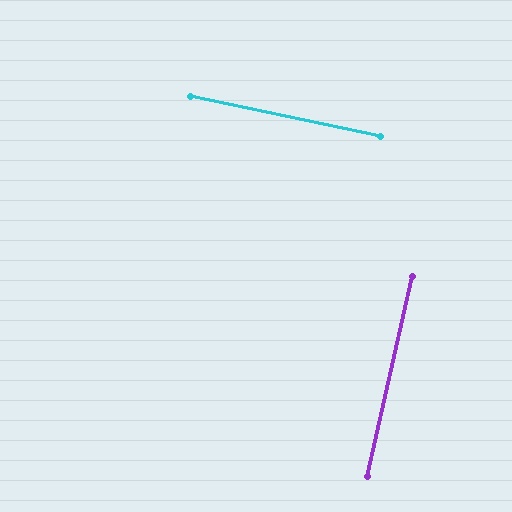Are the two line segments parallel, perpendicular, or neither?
Perpendicular — they meet at approximately 89°.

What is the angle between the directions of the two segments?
Approximately 89 degrees.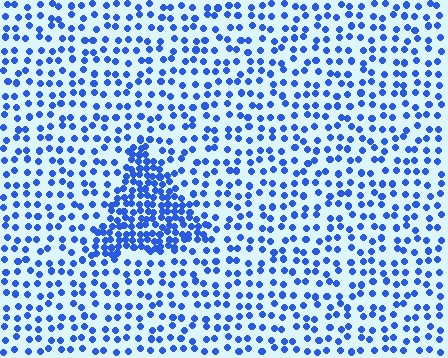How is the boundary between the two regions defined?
The boundary is defined by a change in element density (approximately 2.4x ratio). All elements are the same color, size, and shape.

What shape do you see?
I see a triangle.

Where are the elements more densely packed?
The elements are more densely packed inside the triangle boundary.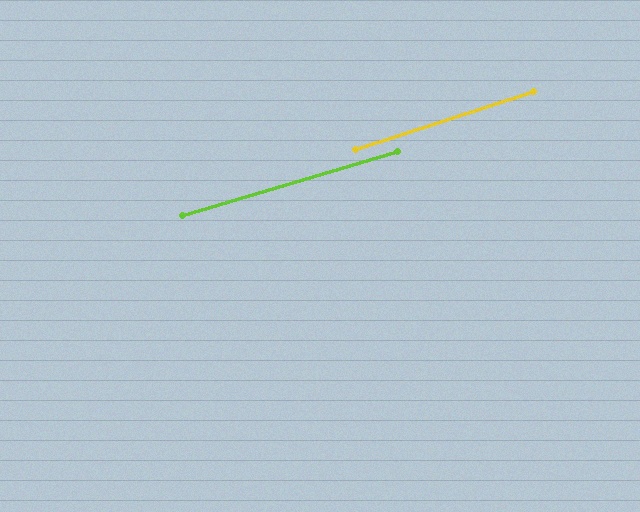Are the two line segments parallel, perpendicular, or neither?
Parallel — their directions differ by only 1.2°.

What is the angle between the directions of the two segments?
Approximately 1 degree.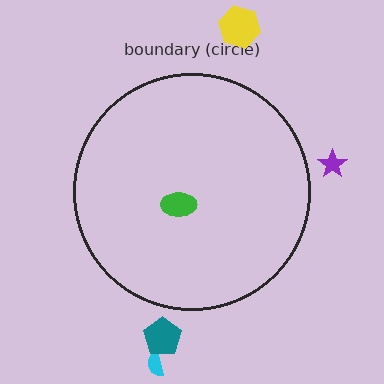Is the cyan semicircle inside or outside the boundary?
Outside.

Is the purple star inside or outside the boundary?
Outside.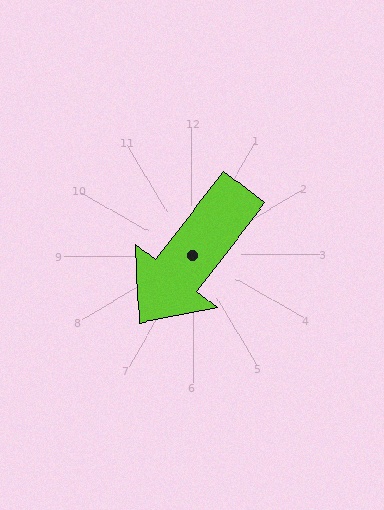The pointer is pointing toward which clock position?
Roughly 7 o'clock.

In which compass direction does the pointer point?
Southwest.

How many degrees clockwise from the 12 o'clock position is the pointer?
Approximately 218 degrees.